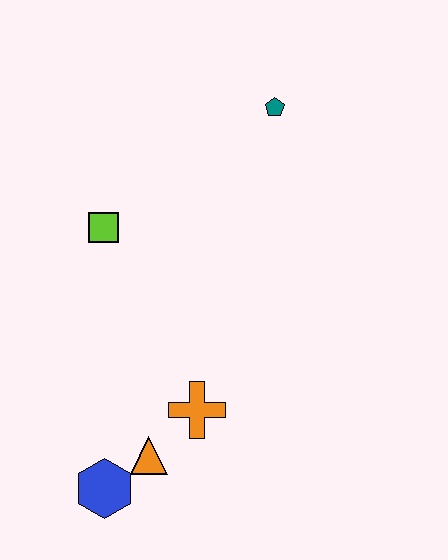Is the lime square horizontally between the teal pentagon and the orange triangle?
No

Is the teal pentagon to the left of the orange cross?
No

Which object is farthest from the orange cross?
The teal pentagon is farthest from the orange cross.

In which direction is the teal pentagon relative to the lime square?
The teal pentagon is to the right of the lime square.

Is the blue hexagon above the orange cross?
No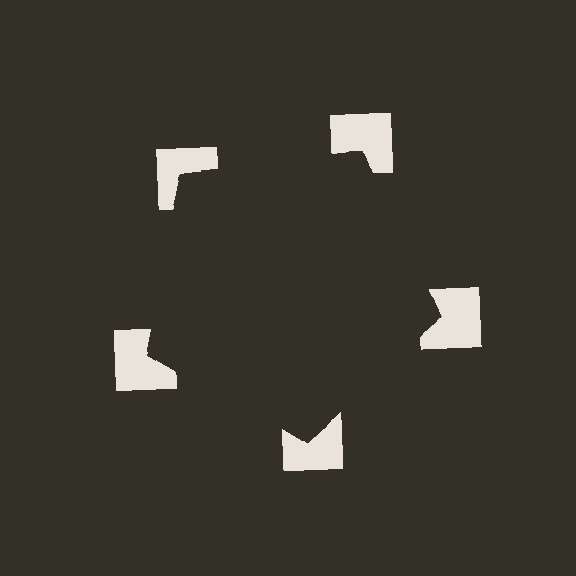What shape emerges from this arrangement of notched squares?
An illusory pentagon — its edges are inferred from the aligned wedge cuts in the notched squares, not physically drawn.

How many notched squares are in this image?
There are 5 — one at each vertex of the illusory pentagon.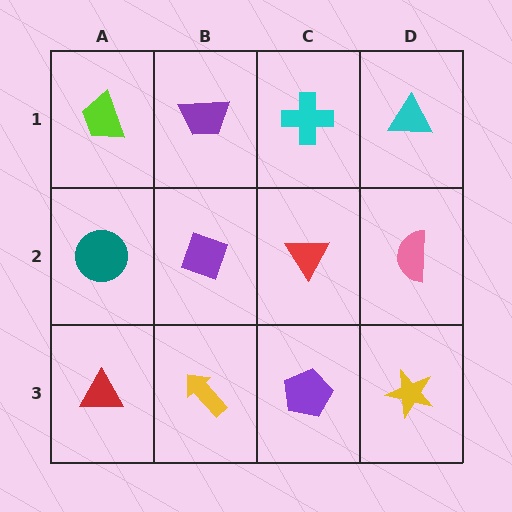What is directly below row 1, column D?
A pink semicircle.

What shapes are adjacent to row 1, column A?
A teal circle (row 2, column A), a purple trapezoid (row 1, column B).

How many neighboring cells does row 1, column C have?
3.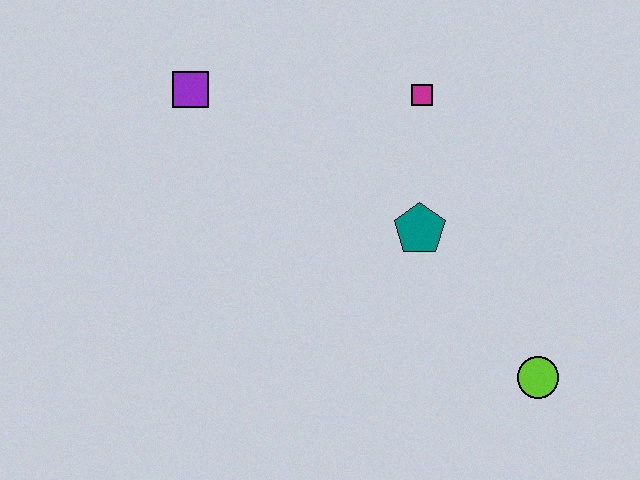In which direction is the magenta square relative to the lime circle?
The magenta square is above the lime circle.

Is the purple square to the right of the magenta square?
No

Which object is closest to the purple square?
The magenta square is closest to the purple square.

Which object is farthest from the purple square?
The lime circle is farthest from the purple square.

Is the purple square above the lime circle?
Yes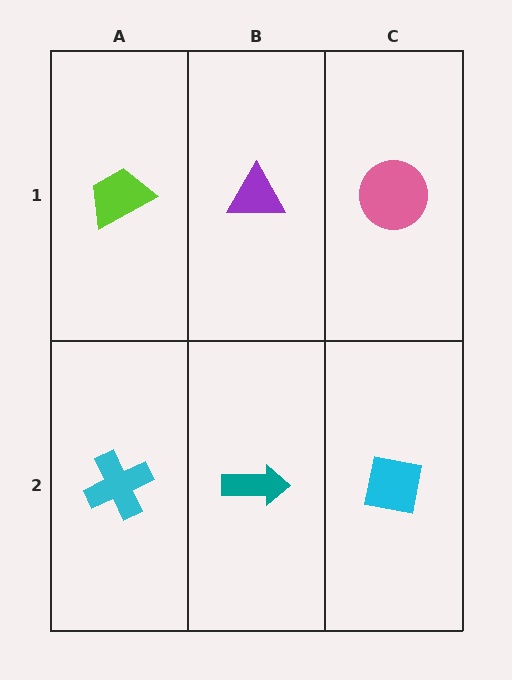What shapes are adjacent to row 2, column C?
A pink circle (row 1, column C), a teal arrow (row 2, column B).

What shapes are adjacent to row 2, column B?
A purple triangle (row 1, column B), a cyan cross (row 2, column A), a cyan square (row 2, column C).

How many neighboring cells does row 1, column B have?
3.